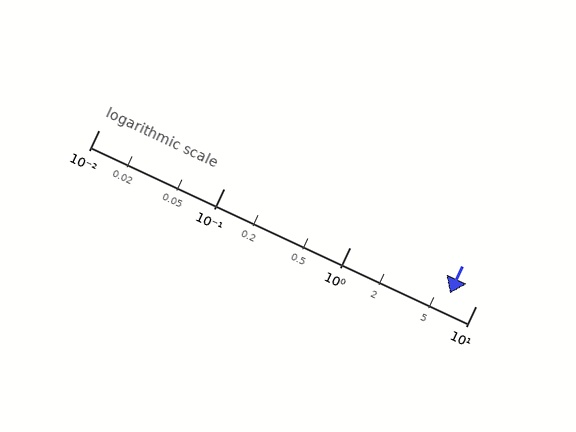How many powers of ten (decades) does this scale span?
The scale spans 3 decades, from 0.01 to 10.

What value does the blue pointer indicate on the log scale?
The pointer indicates approximately 6.2.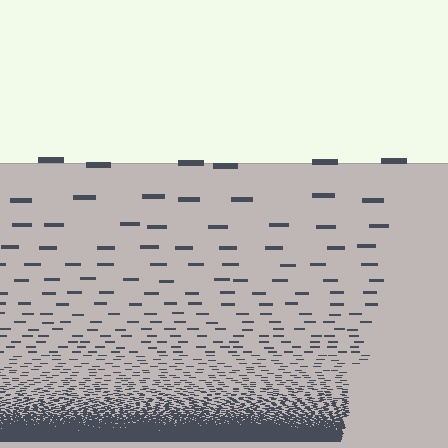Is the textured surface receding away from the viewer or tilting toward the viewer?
The surface appears to tilt toward the viewer. Texture elements get larger and sparser toward the top.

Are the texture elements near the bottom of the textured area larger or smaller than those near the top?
Smaller. The gradient is inverted — elements near the bottom are smaller and denser.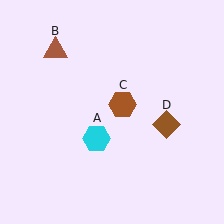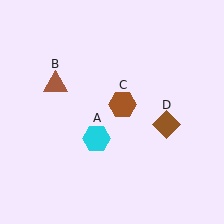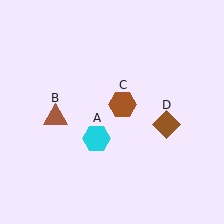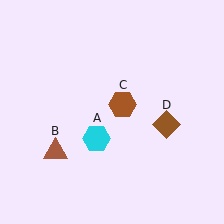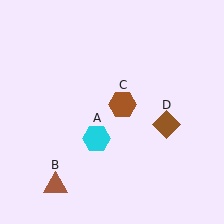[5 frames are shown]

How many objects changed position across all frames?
1 object changed position: brown triangle (object B).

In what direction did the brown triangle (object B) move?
The brown triangle (object B) moved down.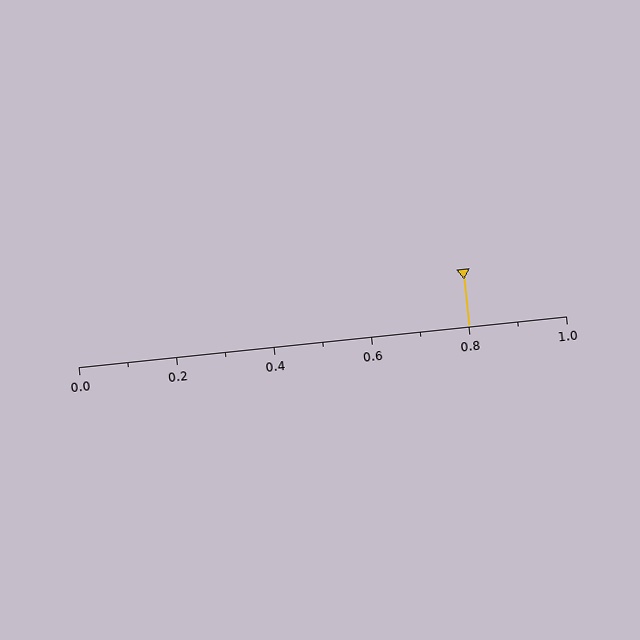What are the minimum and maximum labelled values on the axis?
The axis runs from 0.0 to 1.0.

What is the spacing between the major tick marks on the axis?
The major ticks are spaced 0.2 apart.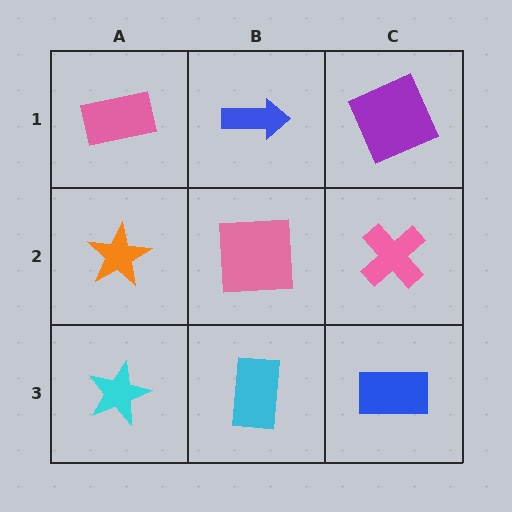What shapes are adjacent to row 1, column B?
A pink square (row 2, column B), a pink rectangle (row 1, column A), a purple square (row 1, column C).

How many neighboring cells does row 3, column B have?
3.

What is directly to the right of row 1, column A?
A blue arrow.